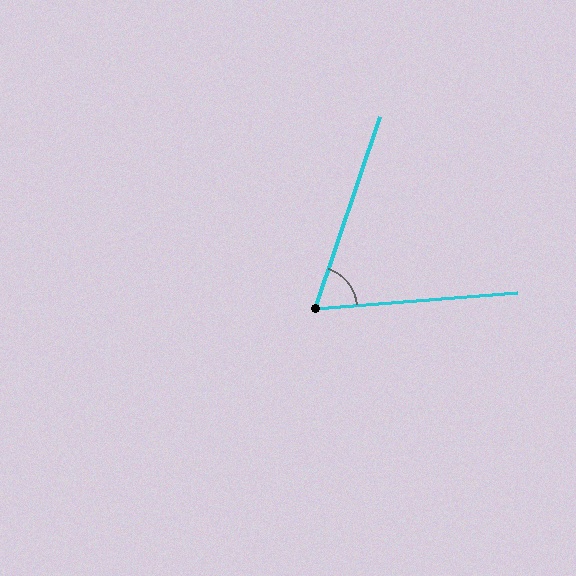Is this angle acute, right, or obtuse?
It is acute.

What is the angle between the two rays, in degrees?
Approximately 67 degrees.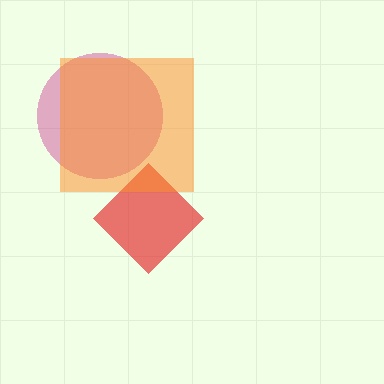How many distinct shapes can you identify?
There are 3 distinct shapes: a magenta circle, a red diamond, an orange square.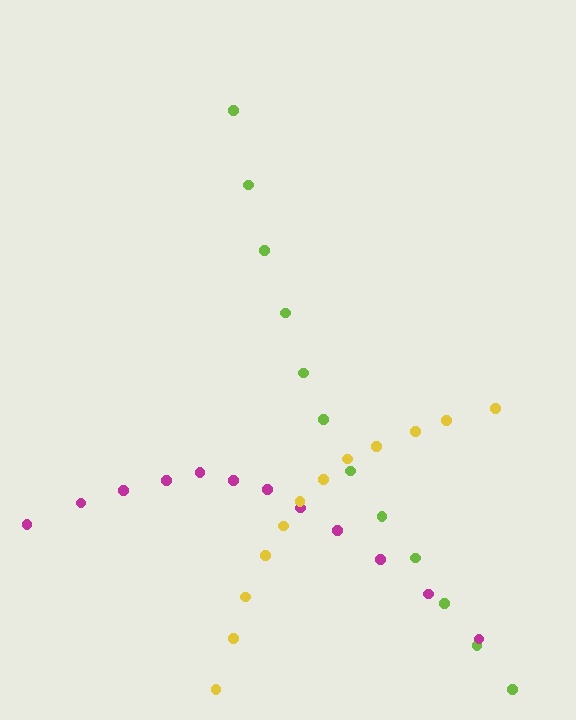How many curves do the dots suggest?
There are 3 distinct paths.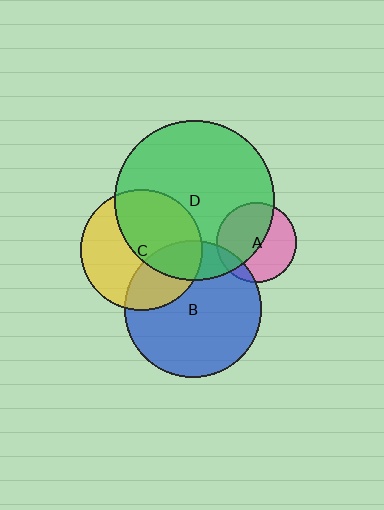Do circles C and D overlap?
Yes.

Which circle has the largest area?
Circle D (green).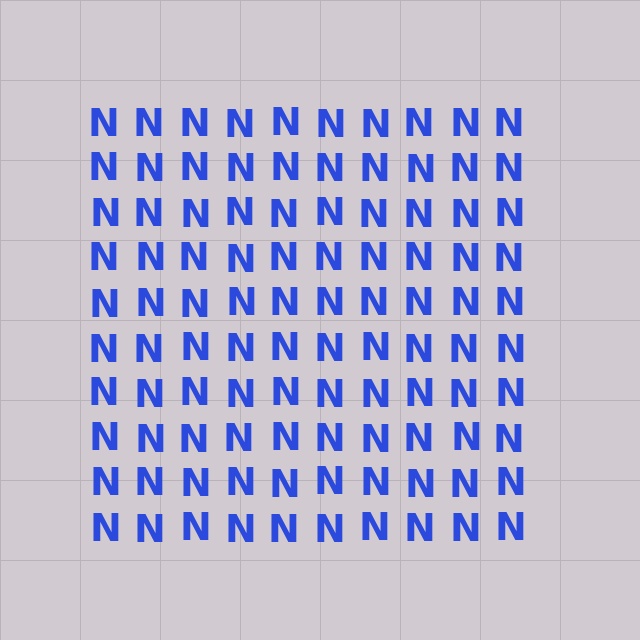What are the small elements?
The small elements are letter N's.